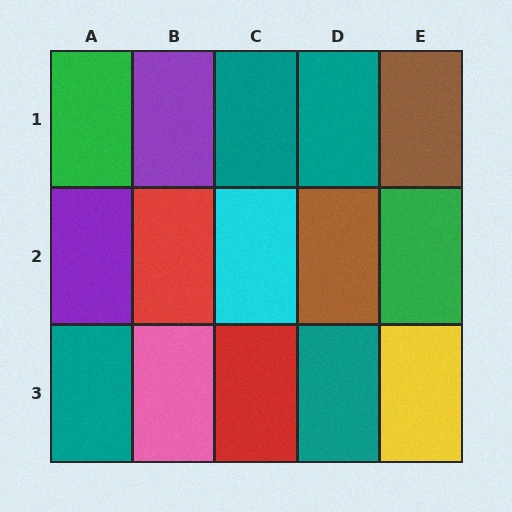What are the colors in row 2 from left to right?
Purple, red, cyan, brown, green.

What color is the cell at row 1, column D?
Teal.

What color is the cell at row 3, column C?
Red.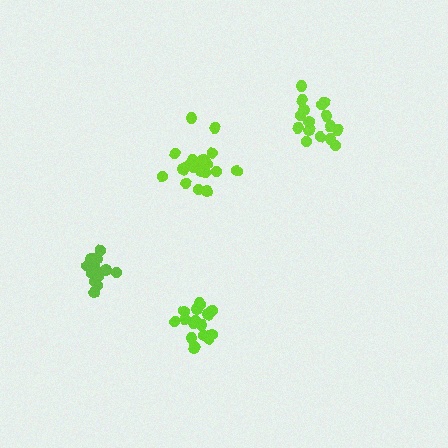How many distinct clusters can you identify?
There are 4 distinct clusters.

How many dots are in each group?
Group 1: 17 dots, Group 2: 19 dots, Group 3: 16 dots, Group 4: 14 dots (66 total).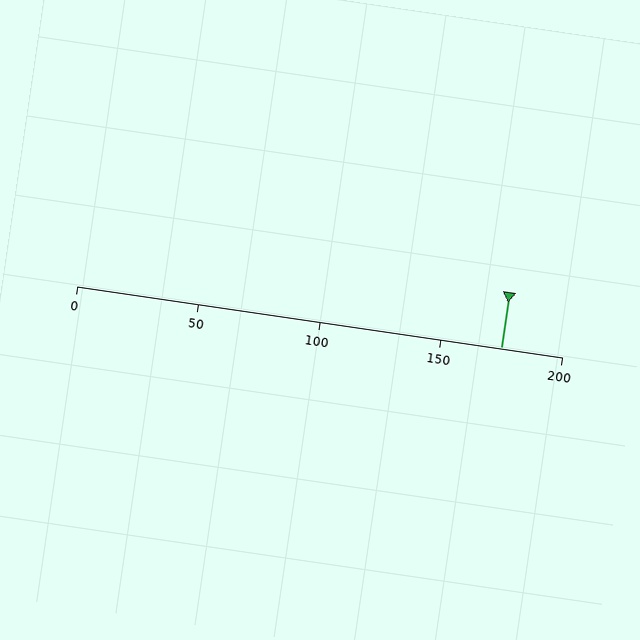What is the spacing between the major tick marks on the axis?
The major ticks are spaced 50 apart.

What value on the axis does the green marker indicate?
The marker indicates approximately 175.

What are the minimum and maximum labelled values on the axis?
The axis runs from 0 to 200.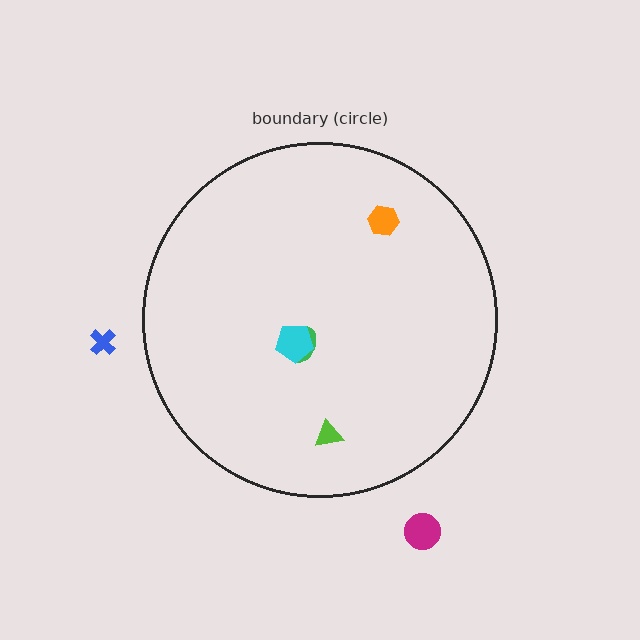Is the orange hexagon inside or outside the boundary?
Inside.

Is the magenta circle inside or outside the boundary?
Outside.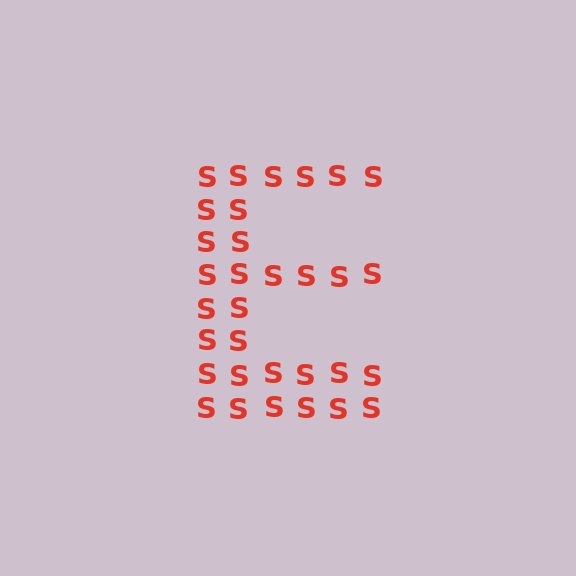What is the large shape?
The large shape is the letter E.